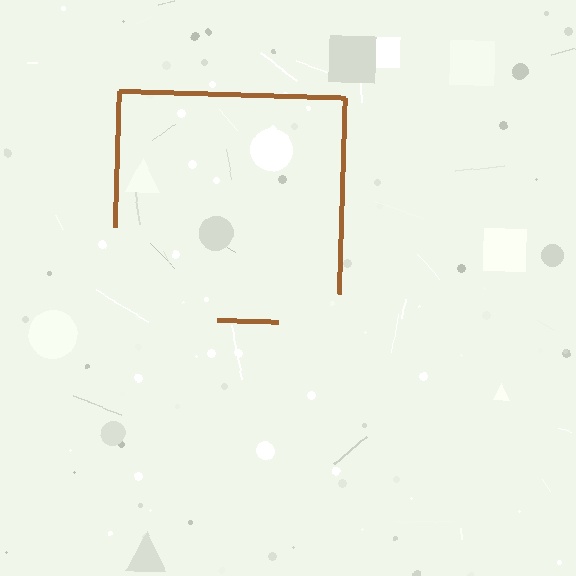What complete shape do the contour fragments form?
The contour fragments form a square.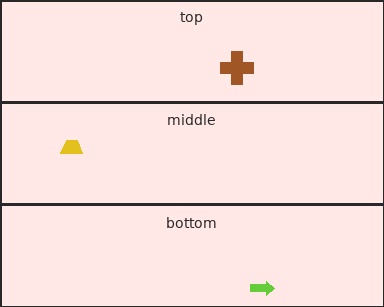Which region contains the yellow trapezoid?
The middle region.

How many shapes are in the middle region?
1.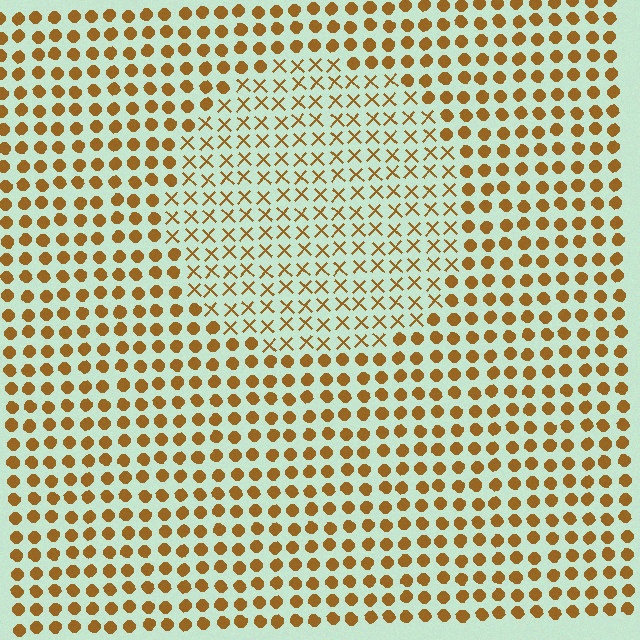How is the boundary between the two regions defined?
The boundary is defined by a change in element shape: X marks inside vs. circles outside. All elements share the same color and spacing.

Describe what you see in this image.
The image is filled with small brown elements arranged in a uniform grid. A circle-shaped region contains X marks, while the surrounding area contains circles. The boundary is defined purely by the change in element shape.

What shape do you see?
I see a circle.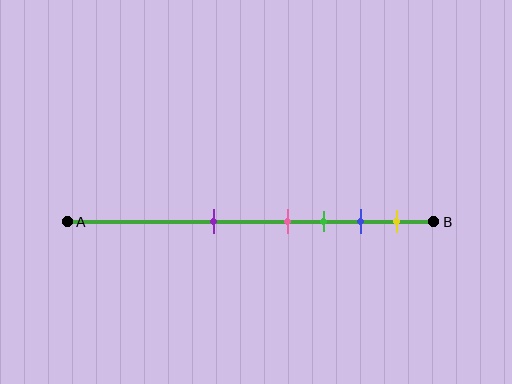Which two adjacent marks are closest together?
The pink and green marks are the closest adjacent pair.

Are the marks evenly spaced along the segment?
No, the marks are not evenly spaced.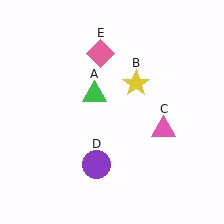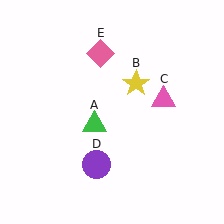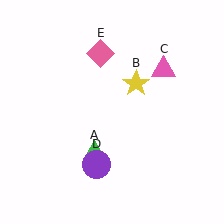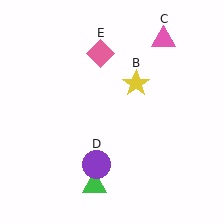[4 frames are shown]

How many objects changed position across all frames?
2 objects changed position: green triangle (object A), pink triangle (object C).